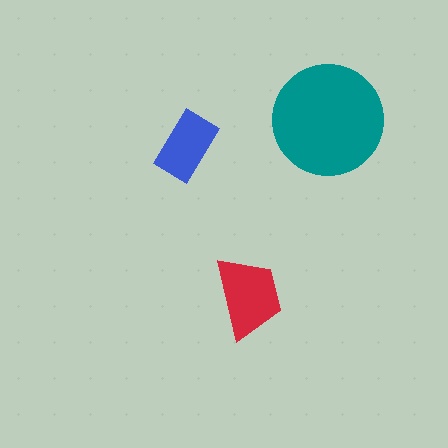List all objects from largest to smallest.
The teal circle, the red trapezoid, the blue rectangle.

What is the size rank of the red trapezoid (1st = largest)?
2nd.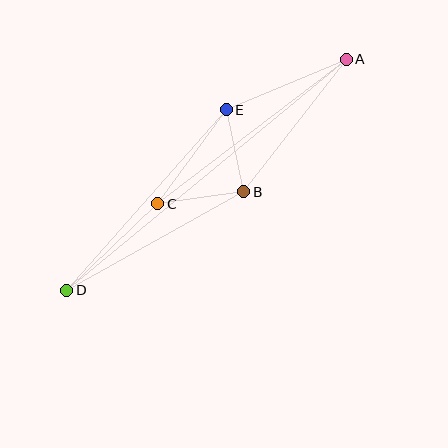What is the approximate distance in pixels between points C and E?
The distance between C and E is approximately 117 pixels.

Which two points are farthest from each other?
Points A and D are farthest from each other.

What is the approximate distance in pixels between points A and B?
The distance between A and B is approximately 168 pixels.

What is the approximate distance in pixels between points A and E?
The distance between A and E is approximately 130 pixels.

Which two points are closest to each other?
Points B and E are closest to each other.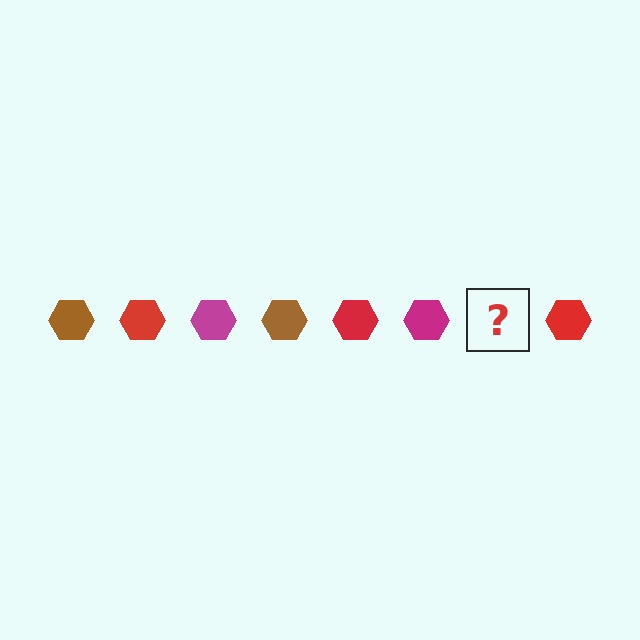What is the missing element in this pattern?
The missing element is a brown hexagon.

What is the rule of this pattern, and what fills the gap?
The rule is that the pattern cycles through brown, red, magenta hexagons. The gap should be filled with a brown hexagon.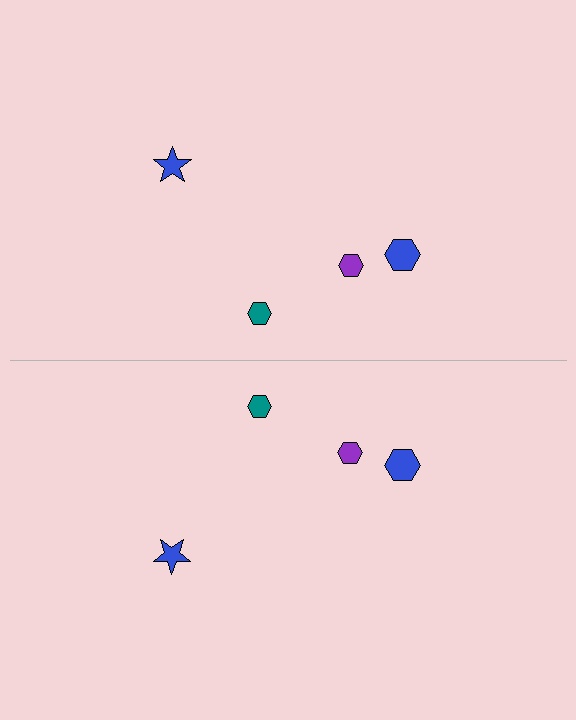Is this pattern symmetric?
Yes, this pattern has bilateral (reflection) symmetry.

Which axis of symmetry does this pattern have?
The pattern has a horizontal axis of symmetry running through the center of the image.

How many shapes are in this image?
There are 8 shapes in this image.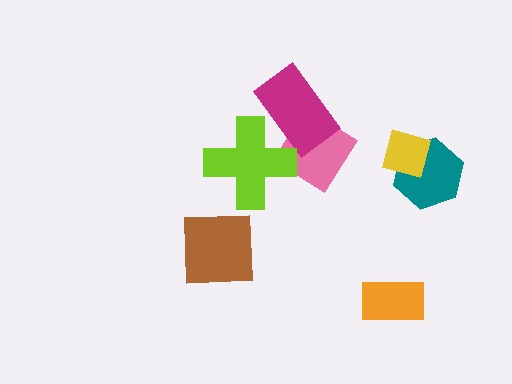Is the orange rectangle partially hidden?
No, no other shape covers it.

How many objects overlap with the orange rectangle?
0 objects overlap with the orange rectangle.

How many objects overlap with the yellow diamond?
1 object overlaps with the yellow diamond.